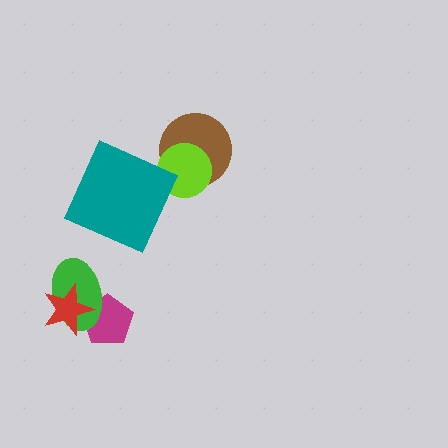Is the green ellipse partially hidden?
Yes, it is partially covered by another shape.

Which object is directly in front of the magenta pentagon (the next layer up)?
The green ellipse is directly in front of the magenta pentagon.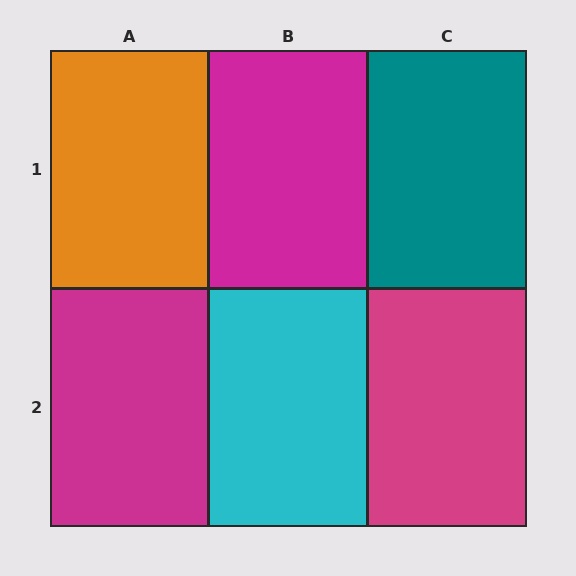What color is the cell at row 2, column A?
Magenta.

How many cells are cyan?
1 cell is cyan.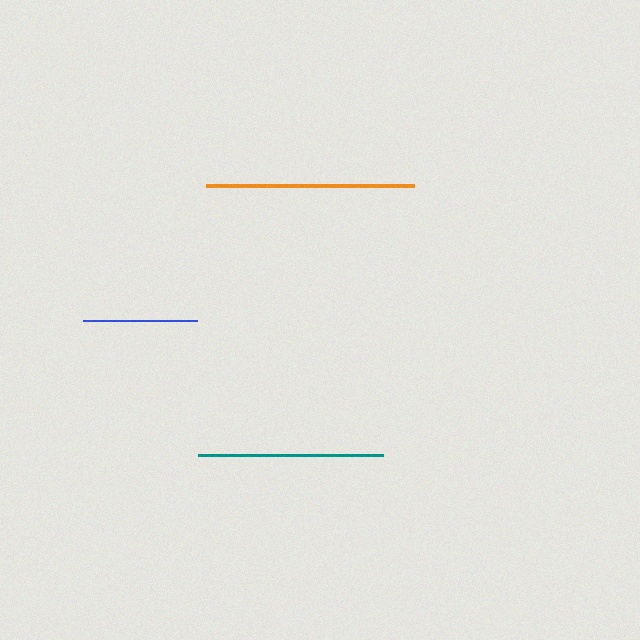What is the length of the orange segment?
The orange segment is approximately 208 pixels long.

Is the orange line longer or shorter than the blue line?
The orange line is longer than the blue line.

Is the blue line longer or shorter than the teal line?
The teal line is longer than the blue line.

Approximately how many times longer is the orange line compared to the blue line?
The orange line is approximately 1.8 times the length of the blue line.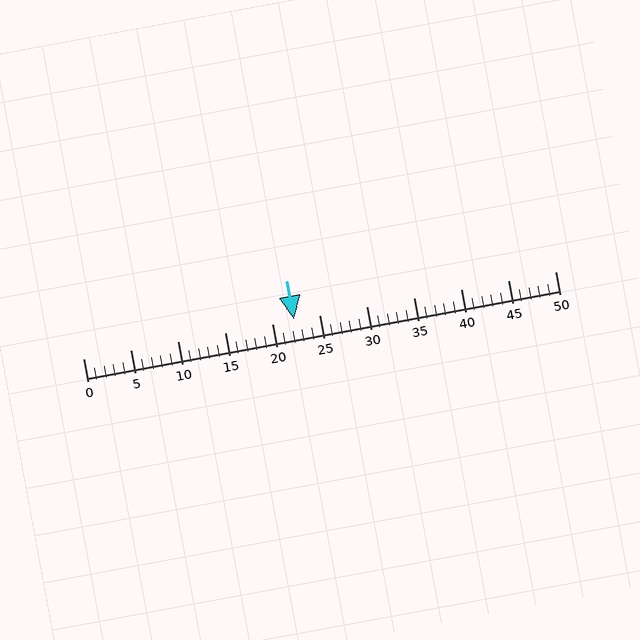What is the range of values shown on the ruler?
The ruler shows values from 0 to 50.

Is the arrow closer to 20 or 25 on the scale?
The arrow is closer to 20.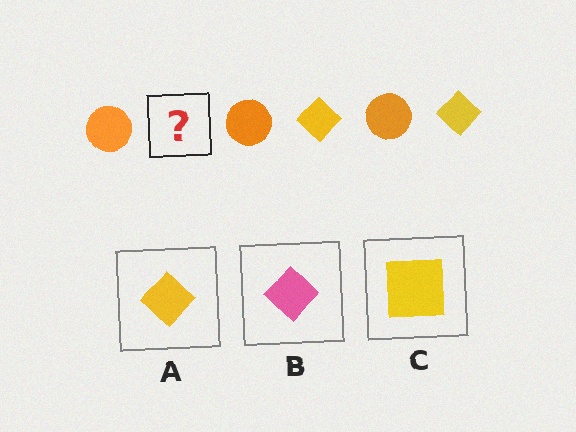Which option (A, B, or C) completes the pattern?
A.